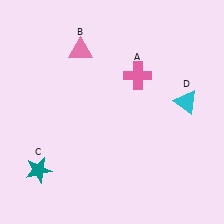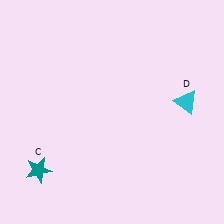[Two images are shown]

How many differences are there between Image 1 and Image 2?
There are 2 differences between the two images.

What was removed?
The pink triangle (B), the pink cross (A) were removed in Image 2.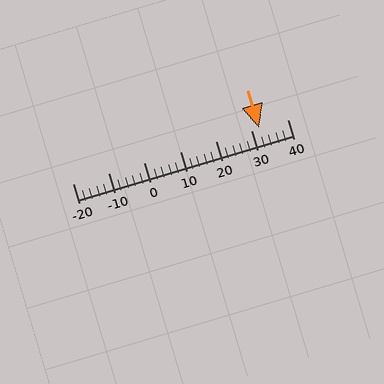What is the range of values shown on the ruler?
The ruler shows values from -20 to 40.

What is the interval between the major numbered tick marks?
The major tick marks are spaced 10 units apart.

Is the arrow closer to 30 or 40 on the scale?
The arrow is closer to 30.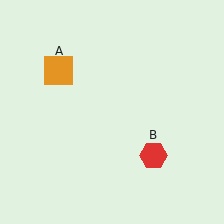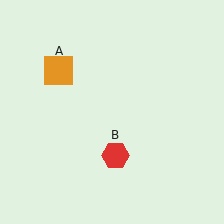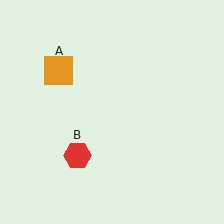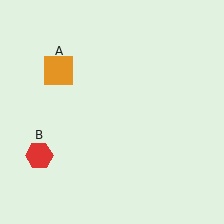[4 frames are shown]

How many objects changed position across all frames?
1 object changed position: red hexagon (object B).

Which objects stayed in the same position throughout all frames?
Orange square (object A) remained stationary.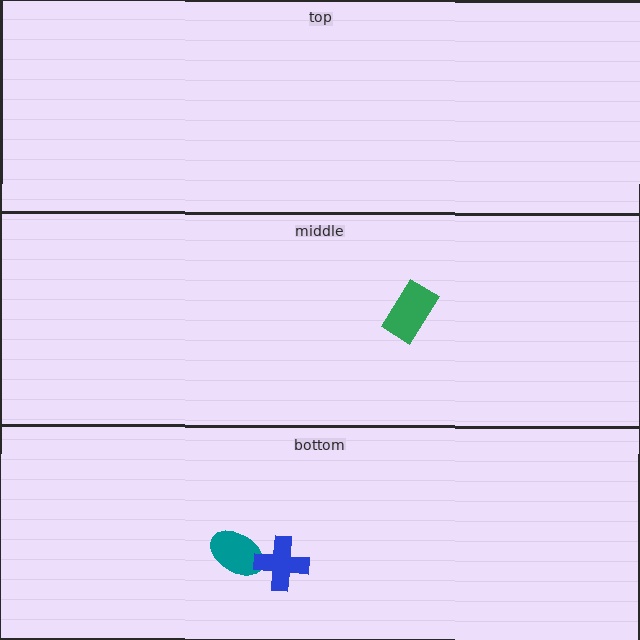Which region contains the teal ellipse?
The bottom region.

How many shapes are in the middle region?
1.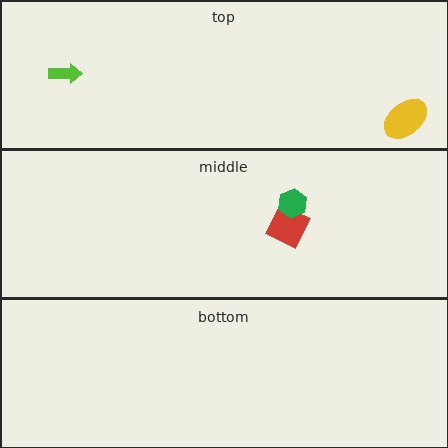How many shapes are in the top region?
2.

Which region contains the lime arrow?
The top region.